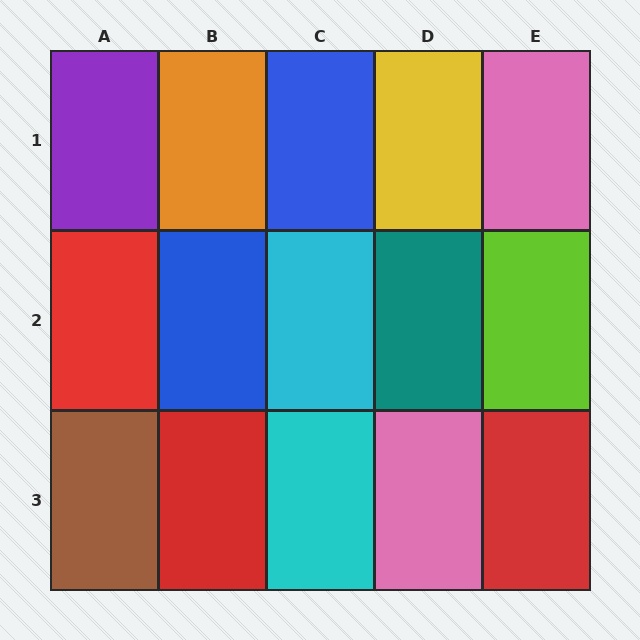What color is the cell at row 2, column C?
Cyan.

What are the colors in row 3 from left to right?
Brown, red, cyan, pink, red.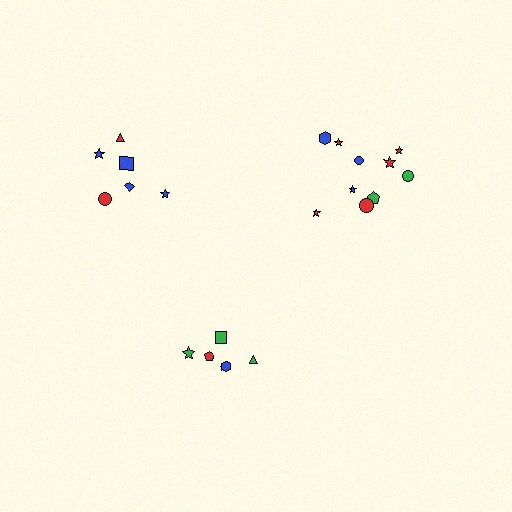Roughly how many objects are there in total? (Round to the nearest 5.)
Roughly 20 objects in total.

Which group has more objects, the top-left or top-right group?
The top-right group.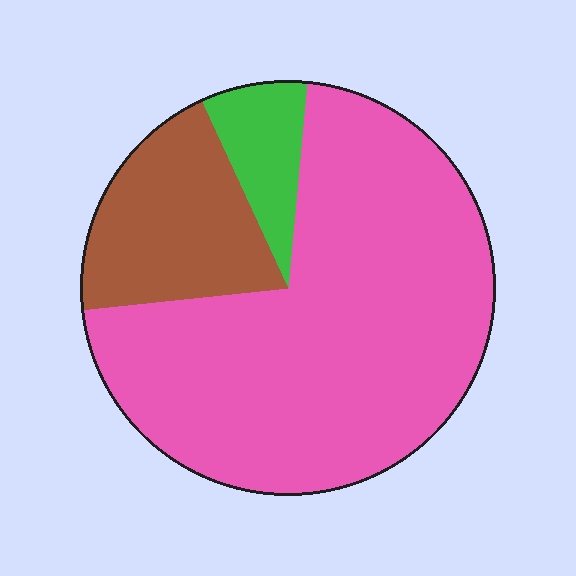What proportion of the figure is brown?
Brown covers about 20% of the figure.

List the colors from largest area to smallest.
From largest to smallest: pink, brown, green.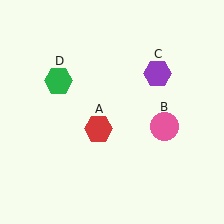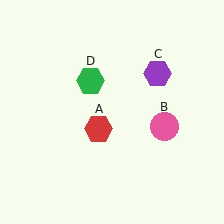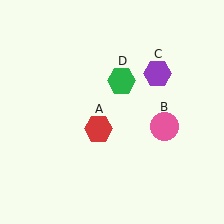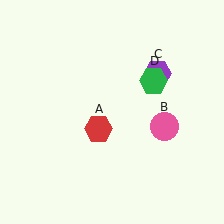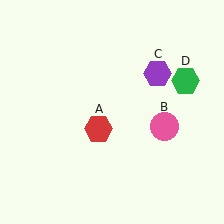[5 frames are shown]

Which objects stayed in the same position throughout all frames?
Red hexagon (object A) and pink circle (object B) and purple hexagon (object C) remained stationary.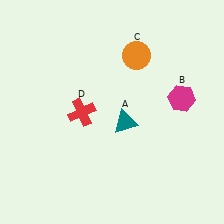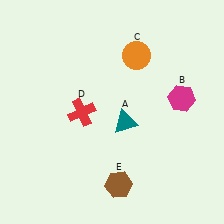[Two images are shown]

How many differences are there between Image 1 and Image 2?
There is 1 difference between the two images.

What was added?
A brown hexagon (E) was added in Image 2.